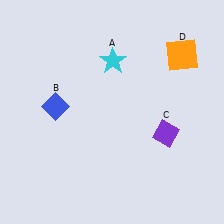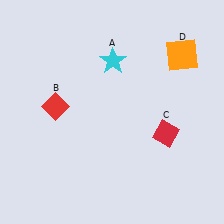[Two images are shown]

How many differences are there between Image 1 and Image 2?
There are 2 differences between the two images.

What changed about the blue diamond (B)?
In Image 1, B is blue. In Image 2, it changed to red.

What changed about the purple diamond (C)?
In Image 1, C is purple. In Image 2, it changed to red.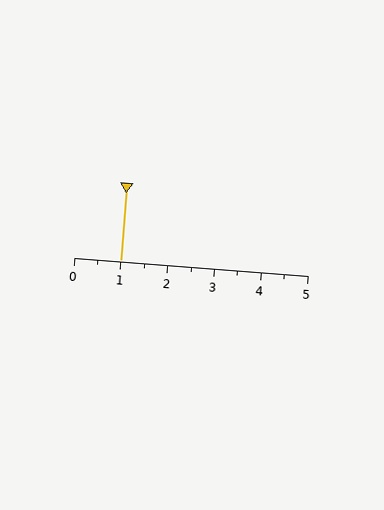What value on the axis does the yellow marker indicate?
The marker indicates approximately 1.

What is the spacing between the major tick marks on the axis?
The major ticks are spaced 1 apart.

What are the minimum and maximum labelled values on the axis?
The axis runs from 0 to 5.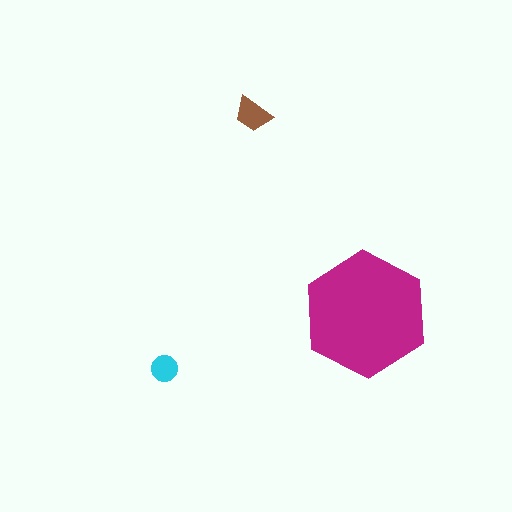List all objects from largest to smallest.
The magenta hexagon, the brown trapezoid, the cyan circle.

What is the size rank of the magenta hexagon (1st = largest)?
1st.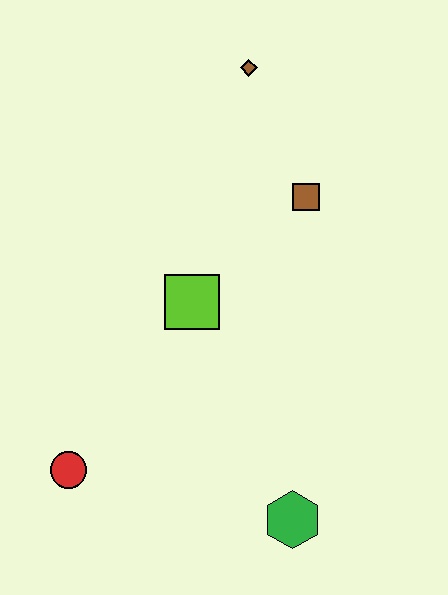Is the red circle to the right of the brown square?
No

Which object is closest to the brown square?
The brown diamond is closest to the brown square.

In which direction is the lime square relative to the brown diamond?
The lime square is below the brown diamond.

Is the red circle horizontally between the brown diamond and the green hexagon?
No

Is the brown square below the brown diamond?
Yes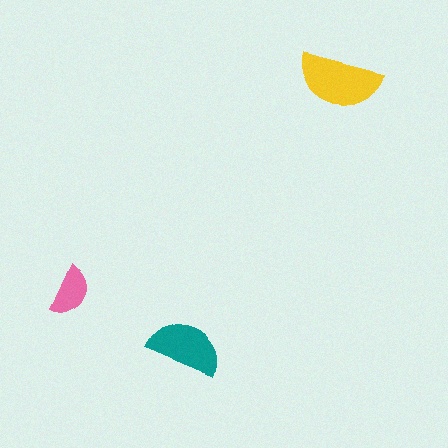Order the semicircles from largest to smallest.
the yellow one, the teal one, the pink one.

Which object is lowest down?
The teal semicircle is bottommost.